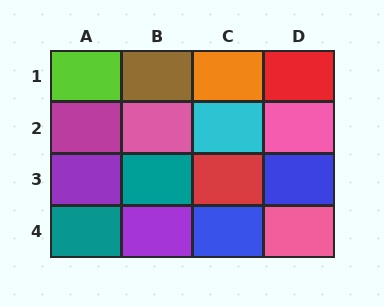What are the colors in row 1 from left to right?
Lime, brown, orange, red.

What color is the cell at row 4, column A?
Teal.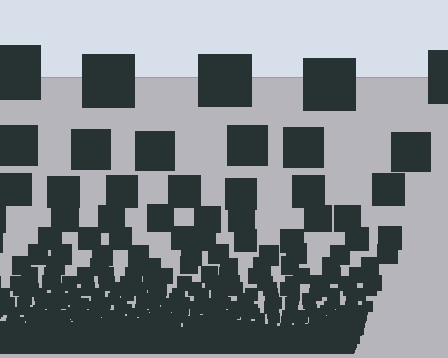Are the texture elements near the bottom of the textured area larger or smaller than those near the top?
Smaller. The gradient is inverted — elements near the bottom are smaller and denser.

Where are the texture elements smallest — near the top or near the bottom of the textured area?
Near the bottom.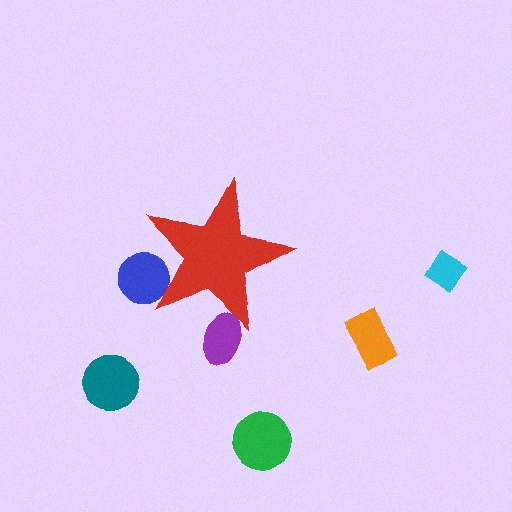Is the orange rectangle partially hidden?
No, the orange rectangle is fully visible.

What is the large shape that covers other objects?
A red star.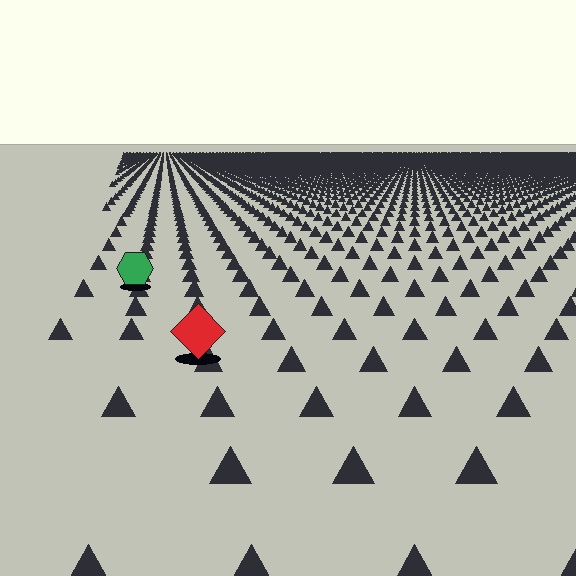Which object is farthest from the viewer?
The green hexagon is farthest from the viewer. It appears smaller and the ground texture around it is denser.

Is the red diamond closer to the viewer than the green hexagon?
Yes. The red diamond is closer — you can tell from the texture gradient: the ground texture is coarser near it.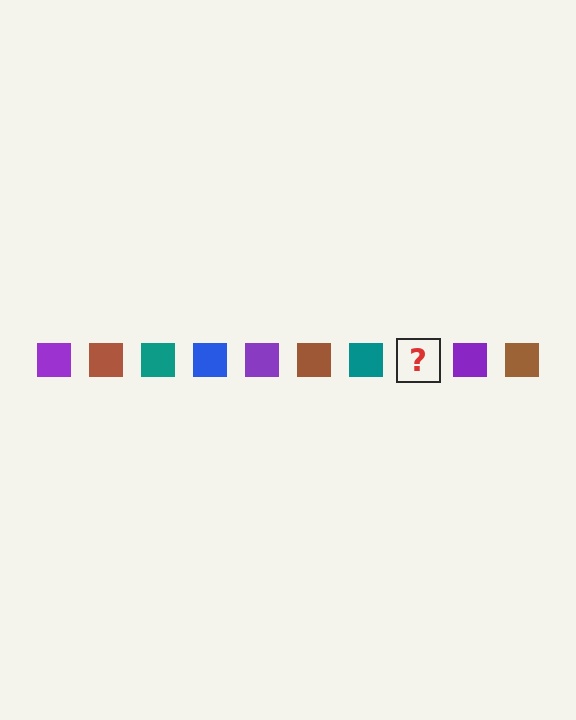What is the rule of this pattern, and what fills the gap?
The rule is that the pattern cycles through purple, brown, teal, blue squares. The gap should be filled with a blue square.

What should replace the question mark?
The question mark should be replaced with a blue square.